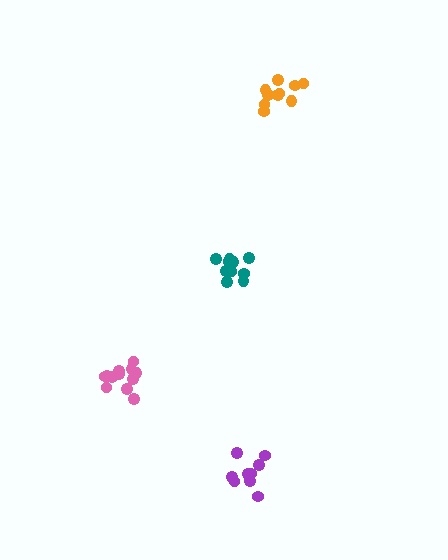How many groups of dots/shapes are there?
There are 4 groups.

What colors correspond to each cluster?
The clusters are colored: purple, orange, teal, pink.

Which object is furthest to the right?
The orange cluster is rightmost.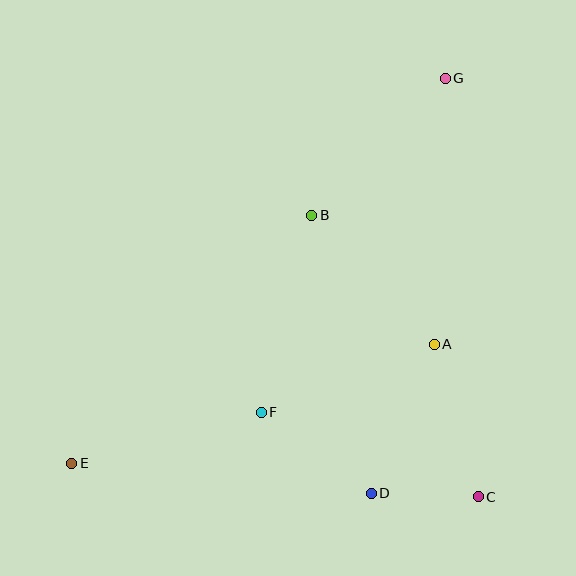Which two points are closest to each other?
Points C and D are closest to each other.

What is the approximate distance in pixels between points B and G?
The distance between B and G is approximately 191 pixels.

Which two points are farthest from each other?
Points E and G are farthest from each other.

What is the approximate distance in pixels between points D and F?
The distance between D and F is approximately 136 pixels.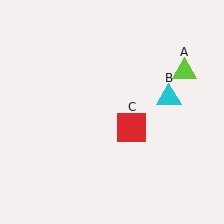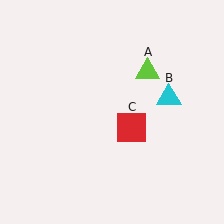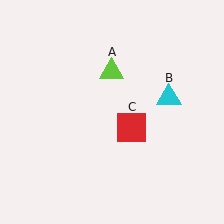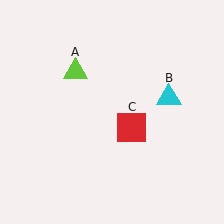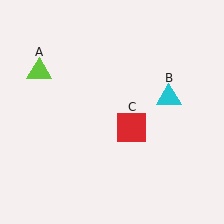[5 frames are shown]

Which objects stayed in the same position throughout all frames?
Cyan triangle (object B) and red square (object C) remained stationary.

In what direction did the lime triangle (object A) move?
The lime triangle (object A) moved left.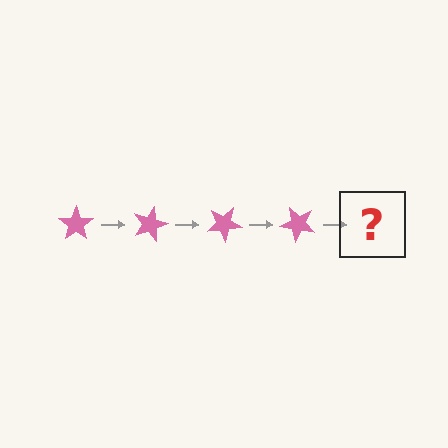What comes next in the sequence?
The next element should be a pink star rotated 60 degrees.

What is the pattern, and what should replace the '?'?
The pattern is that the star rotates 15 degrees each step. The '?' should be a pink star rotated 60 degrees.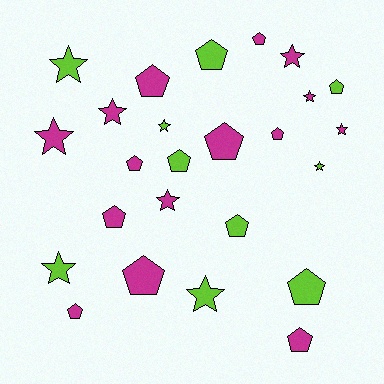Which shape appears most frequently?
Pentagon, with 14 objects.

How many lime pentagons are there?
There are 5 lime pentagons.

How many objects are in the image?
There are 25 objects.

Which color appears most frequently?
Magenta, with 15 objects.